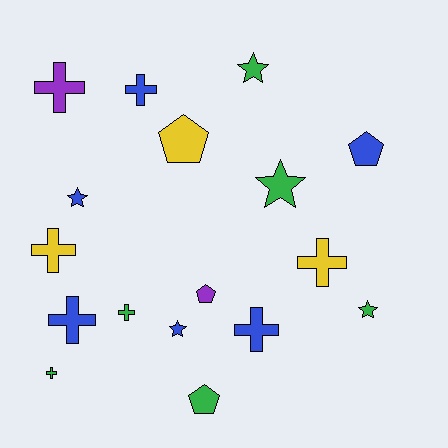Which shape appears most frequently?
Cross, with 8 objects.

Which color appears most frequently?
Blue, with 6 objects.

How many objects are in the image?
There are 17 objects.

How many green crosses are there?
There are 2 green crosses.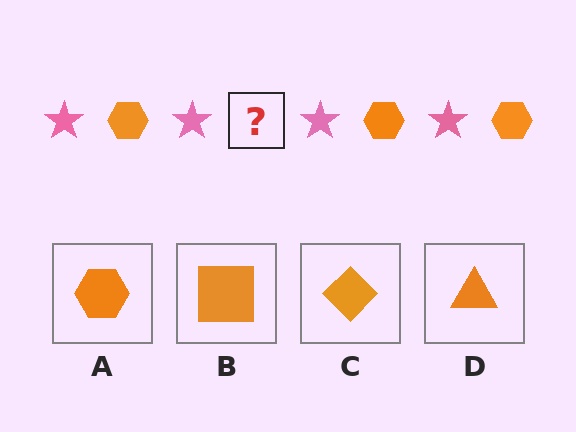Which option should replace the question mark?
Option A.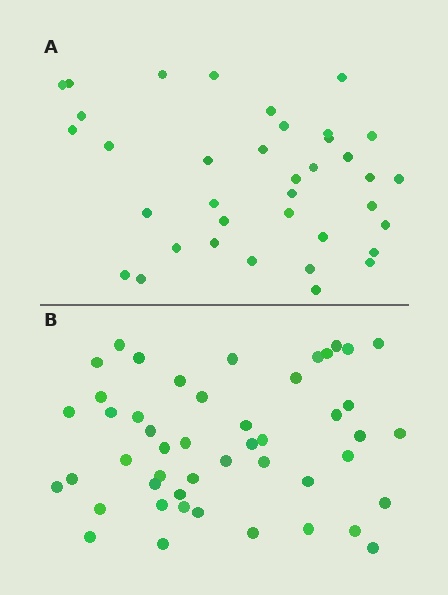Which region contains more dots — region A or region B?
Region B (the bottom region) has more dots.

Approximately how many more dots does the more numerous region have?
Region B has roughly 12 or so more dots than region A.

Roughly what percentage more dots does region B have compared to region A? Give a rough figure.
About 30% more.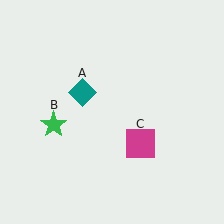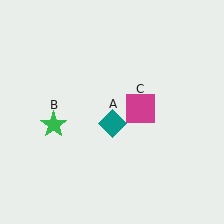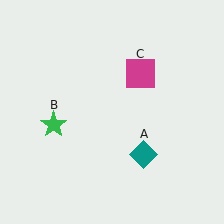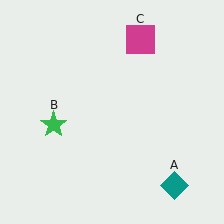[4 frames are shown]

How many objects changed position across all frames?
2 objects changed position: teal diamond (object A), magenta square (object C).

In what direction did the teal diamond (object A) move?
The teal diamond (object A) moved down and to the right.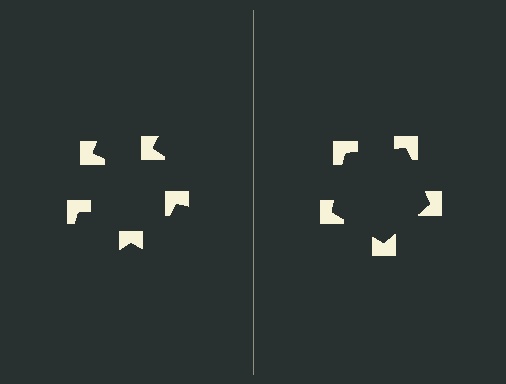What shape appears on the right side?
An illusory pentagon.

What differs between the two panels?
The notched squares are positioned identically on both sides; only the wedge orientations differ. On the right they align to a pentagon; on the left they are misaligned.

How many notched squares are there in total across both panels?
10 — 5 on each side.